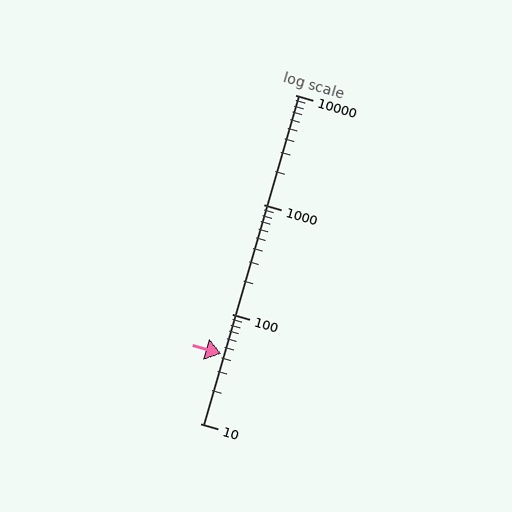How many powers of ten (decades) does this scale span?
The scale spans 3 decades, from 10 to 10000.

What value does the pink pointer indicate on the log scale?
The pointer indicates approximately 43.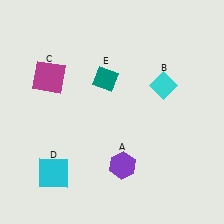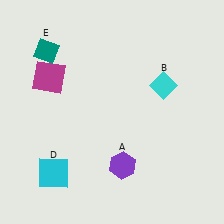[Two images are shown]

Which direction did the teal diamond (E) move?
The teal diamond (E) moved left.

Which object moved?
The teal diamond (E) moved left.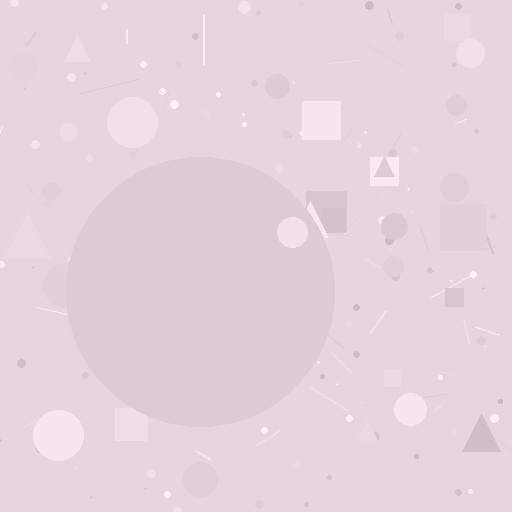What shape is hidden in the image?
A circle is hidden in the image.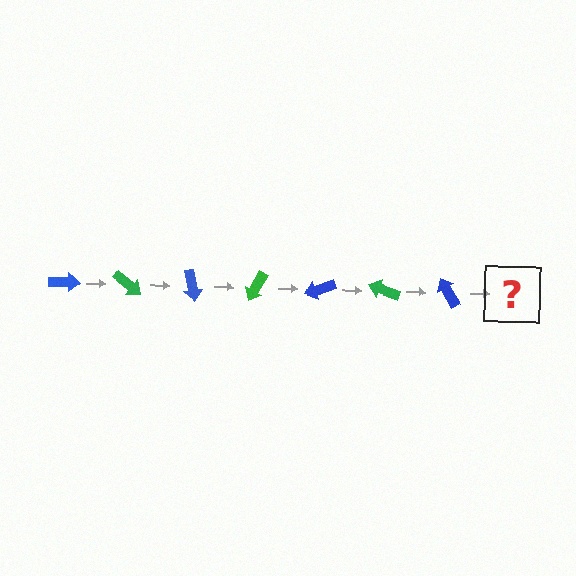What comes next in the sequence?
The next element should be a green arrow, rotated 280 degrees from the start.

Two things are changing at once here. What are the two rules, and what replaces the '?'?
The two rules are that it rotates 40 degrees each step and the color cycles through blue and green. The '?' should be a green arrow, rotated 280 degrees from the start.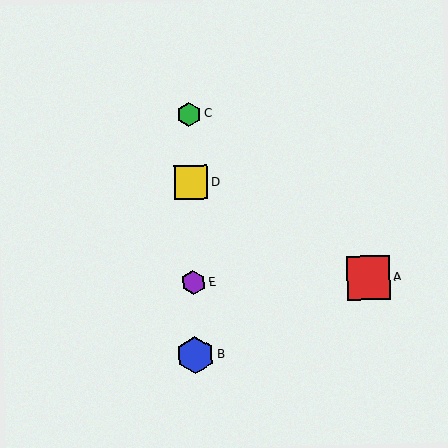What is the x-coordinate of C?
Object C is at x≈189.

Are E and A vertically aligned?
No, E is at x≈193 and A is at x≈368.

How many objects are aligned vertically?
4 objects (B, C, D, E) are aligned vertically.